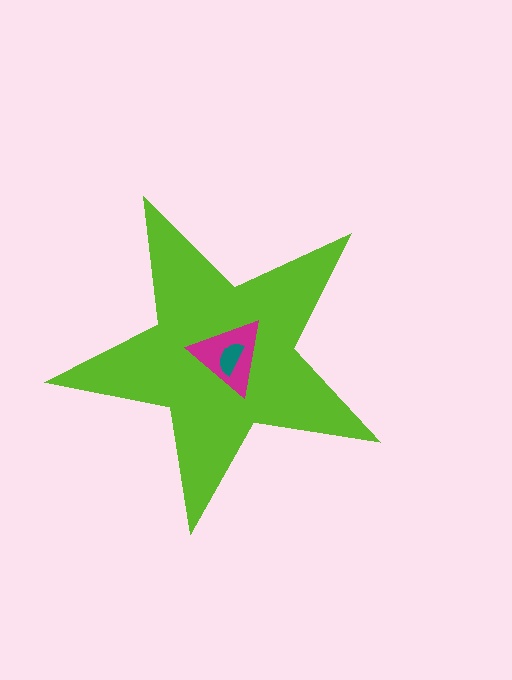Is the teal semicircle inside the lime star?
Yes.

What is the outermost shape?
The lime star.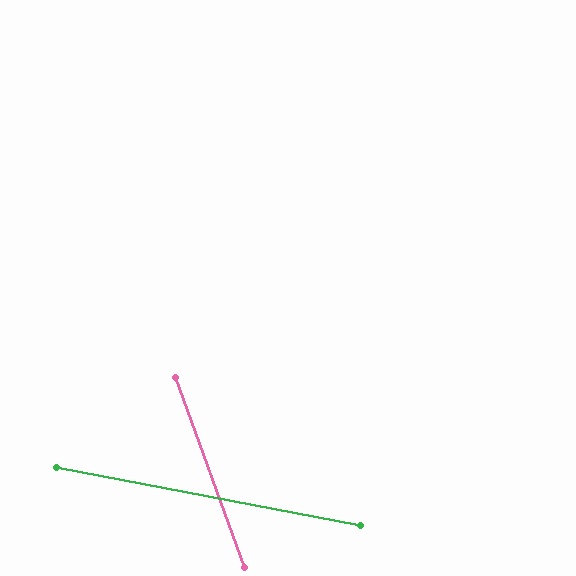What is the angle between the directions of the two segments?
Approximately 59 degrees.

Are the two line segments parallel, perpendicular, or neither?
Neither parallel nor perpendicular — they differ by about 59°.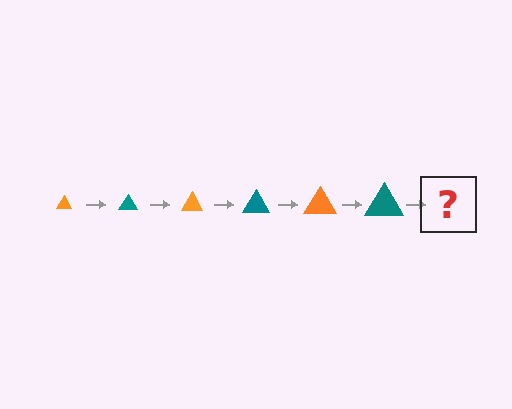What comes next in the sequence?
The next element should be an orange triangle, larger than the previous one.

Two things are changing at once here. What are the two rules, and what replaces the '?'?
The two rules are that the triangle grows larger each step and the color cycles through orange and teal. The '?' should be an orange triangle, larger than the previous one.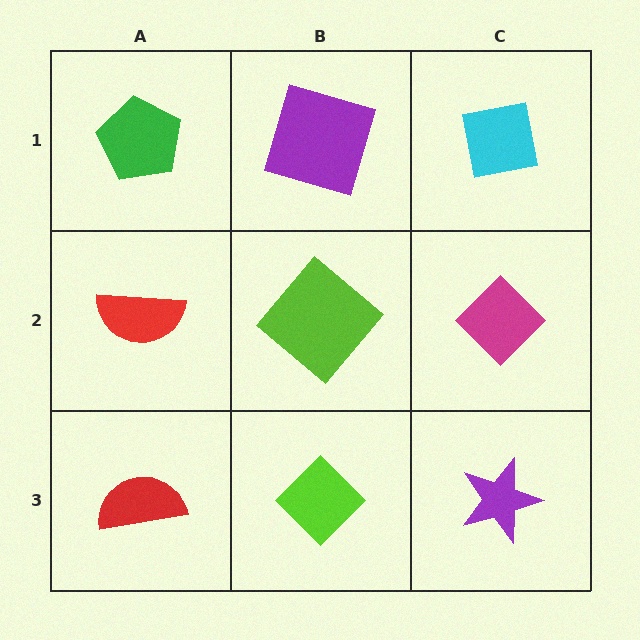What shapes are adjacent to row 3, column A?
A red semicircle (row 2, column A), a lime diamond (row 3, column B).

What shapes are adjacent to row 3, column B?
A lime diamond (row 2, column B), a red semicircle (row 3, column A), a purple star (row 3, column C).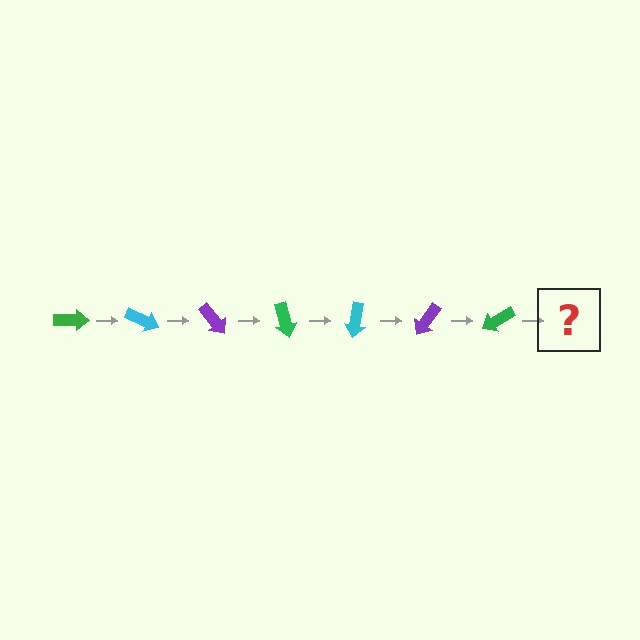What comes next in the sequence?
The next element should be a cyan arrow, rotated 175 degrees from the start.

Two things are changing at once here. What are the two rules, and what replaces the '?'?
The two rules are that it rotates 25 degrees each step and the color cycles through green, cyan, and purple. The '?' should be a cyan arrow, rotated 175 degrees from the start.